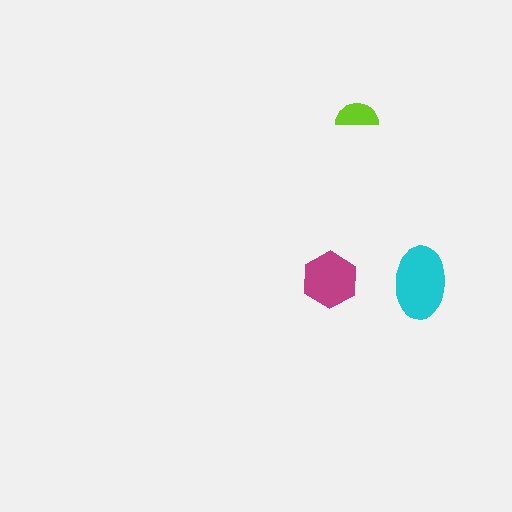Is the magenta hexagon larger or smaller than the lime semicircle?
Larger.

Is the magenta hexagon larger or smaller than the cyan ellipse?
Smaller.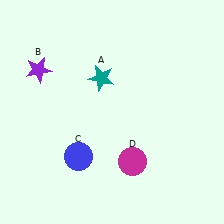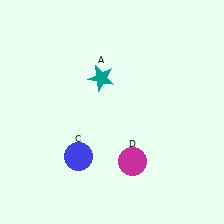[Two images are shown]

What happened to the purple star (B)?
The purple star (B) was removed in Image 2. It was in the top-left area of Image 1.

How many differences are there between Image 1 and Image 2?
There is 1 difference between the two images.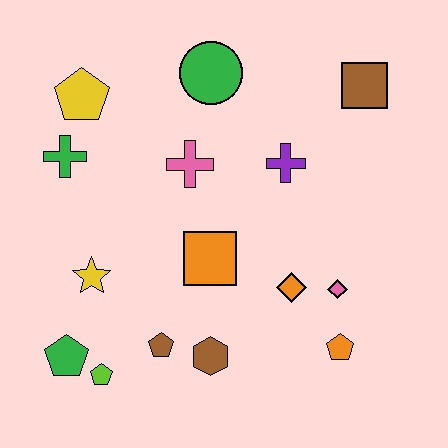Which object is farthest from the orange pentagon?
The yellow pentagon is farthest from the orange pentagon.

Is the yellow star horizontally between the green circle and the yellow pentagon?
Yes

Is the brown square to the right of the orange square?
Yes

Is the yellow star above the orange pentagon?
Yes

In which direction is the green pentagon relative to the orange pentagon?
The green pentagon is to the left of the orange pentagon.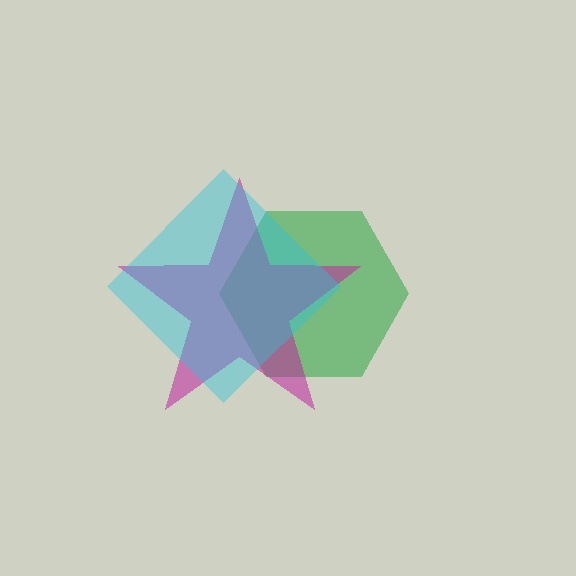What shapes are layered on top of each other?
The layered shapes are: a green hexagon, a magenta star, a cyan diamond.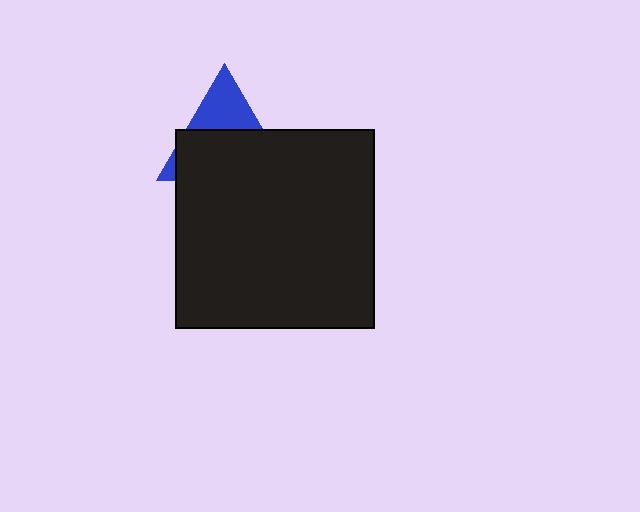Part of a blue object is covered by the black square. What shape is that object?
It is a triangle.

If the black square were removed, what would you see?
You would see the complete blue triangle.